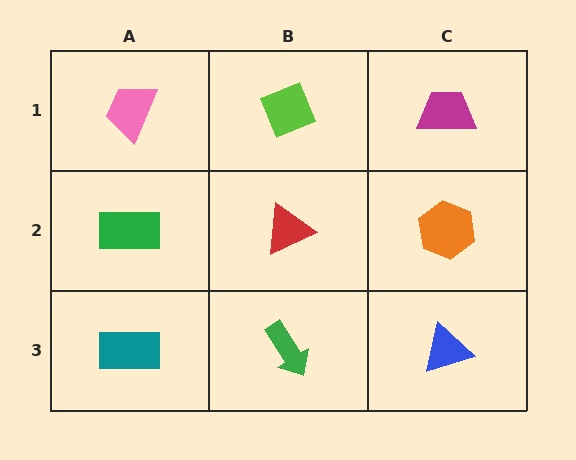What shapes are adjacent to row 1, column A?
A green rectangle (row 2, column A), a lime diamond (row 1, column B).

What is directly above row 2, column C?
A magenta trapezoid.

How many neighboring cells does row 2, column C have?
3.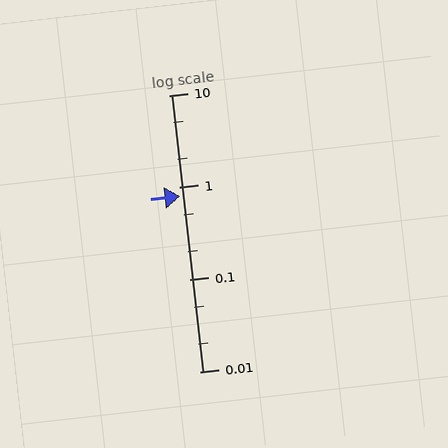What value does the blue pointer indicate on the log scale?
The pointer indicates approximately 0.81.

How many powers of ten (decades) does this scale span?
The scale spans 3 decades, from 0.01 to 10.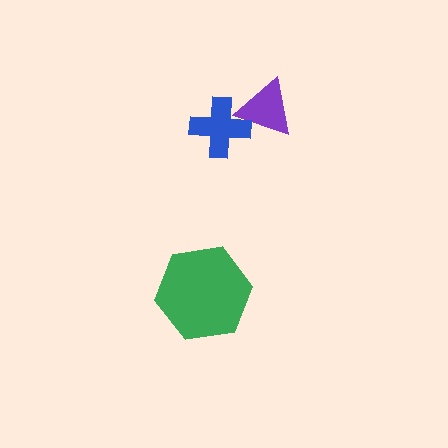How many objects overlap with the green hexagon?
0 objects overlap with the green hexagon.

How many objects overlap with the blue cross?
1 object overlaps with the blue cross.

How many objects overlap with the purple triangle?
1 object overlaps with the purple triangle.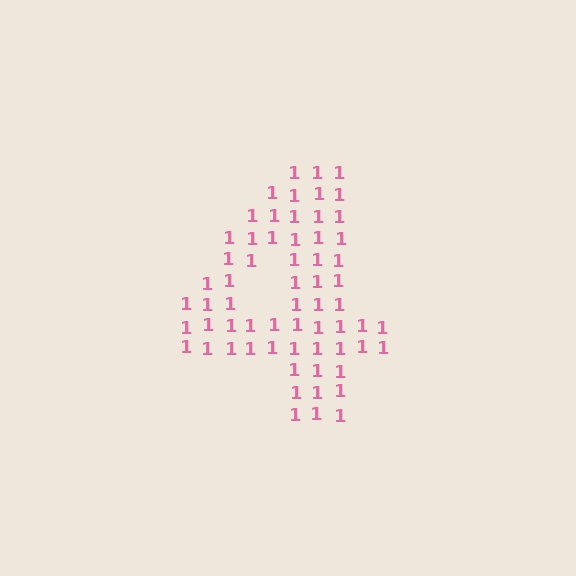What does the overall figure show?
The overall figure shows the digit 4.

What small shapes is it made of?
It is made of small digit 1's.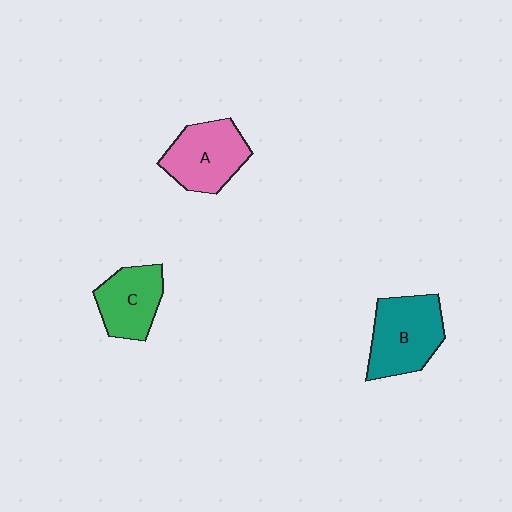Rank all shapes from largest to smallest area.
From largest to smallest: B (teal), A (pink), C (green).